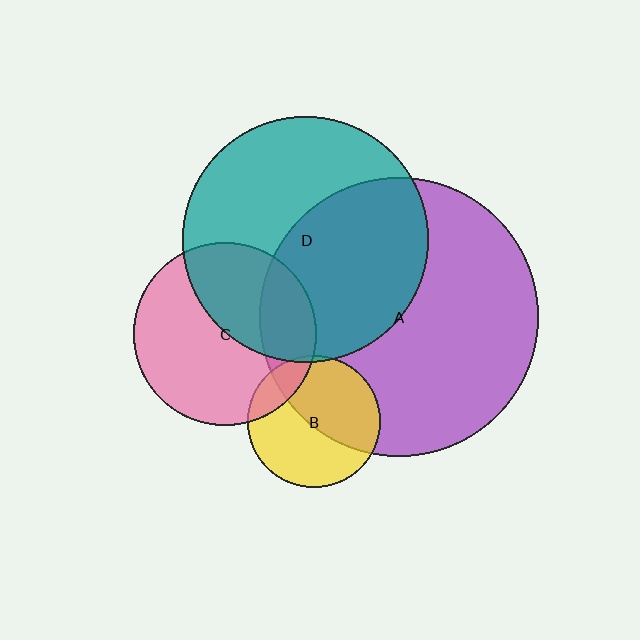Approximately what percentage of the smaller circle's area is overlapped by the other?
Approximately 50%.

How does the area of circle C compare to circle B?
Approximately 1.9 times.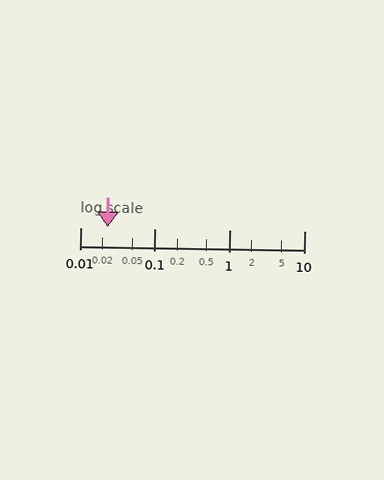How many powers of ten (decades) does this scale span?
The scale spans 3 decades, from 0.01 to 10.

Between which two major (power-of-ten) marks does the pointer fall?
The pointer is between 0.01 and 0.1.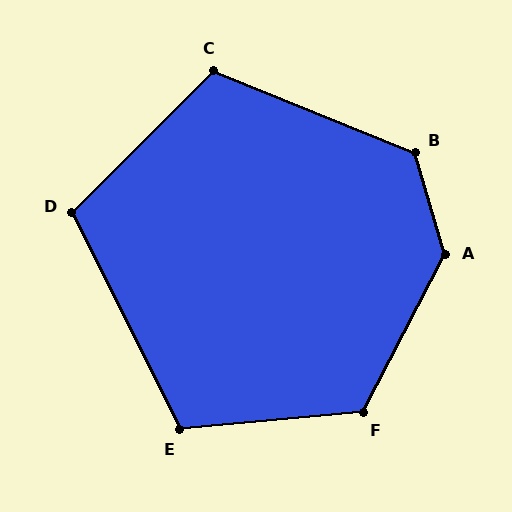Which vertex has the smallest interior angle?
D, at approximately 108 degrees.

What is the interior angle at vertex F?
Approximately 123 degrees (obtuse).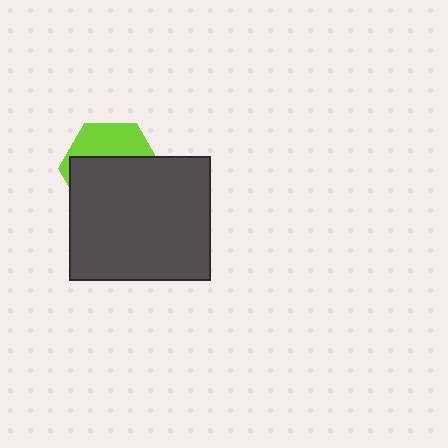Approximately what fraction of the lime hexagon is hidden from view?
Roughly 65% of the lime hexagon is hidden behind the dark gray rectangle.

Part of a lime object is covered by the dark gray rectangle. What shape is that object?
It is a hexagon.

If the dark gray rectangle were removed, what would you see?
You would see the complete lime hexagon.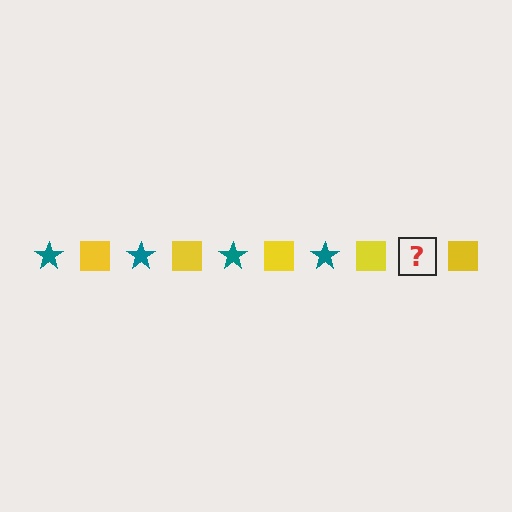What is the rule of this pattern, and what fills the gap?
The rule is that the pattern alternates between teal star and yellow square. The gap should be filled with a teal star.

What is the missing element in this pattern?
The missing element is a teal star.